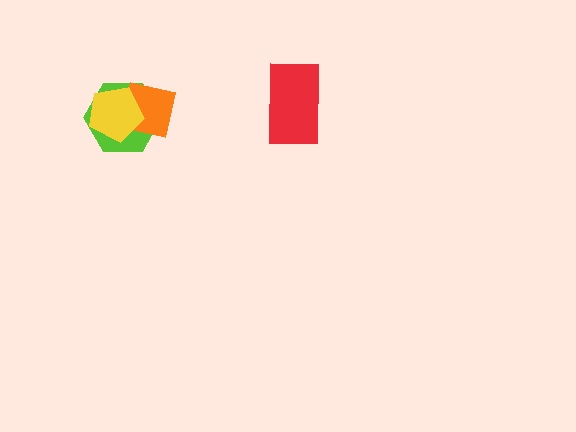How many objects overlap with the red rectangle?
0 objects overlap with the red rectangle.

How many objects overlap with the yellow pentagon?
2 objects overlap with the yellow pentagon.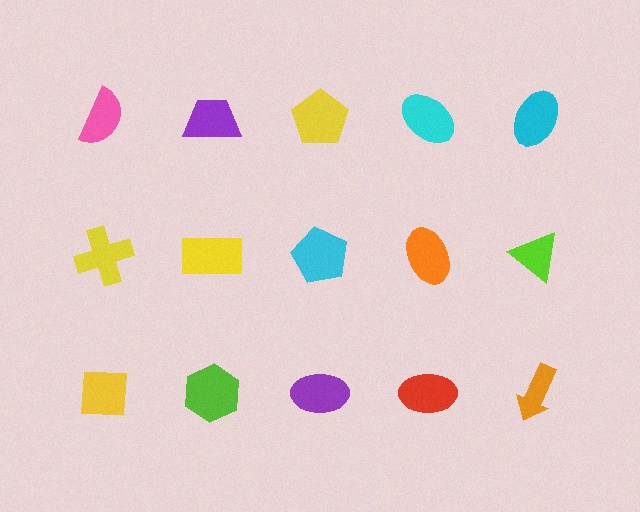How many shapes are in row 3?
5 shapes.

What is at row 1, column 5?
A cyan ellipse.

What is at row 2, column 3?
A cyan pentagon.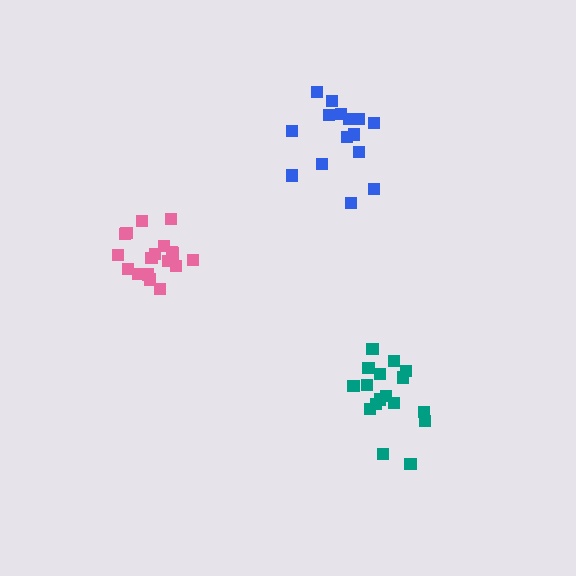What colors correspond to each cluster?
The clusters are colored: teal, blue, pink.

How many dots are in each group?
Group 1: 17 dots, Group 2: 15 dots, Group 3: 18 dots (50 total).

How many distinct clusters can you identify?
There are 3 distinct clusters.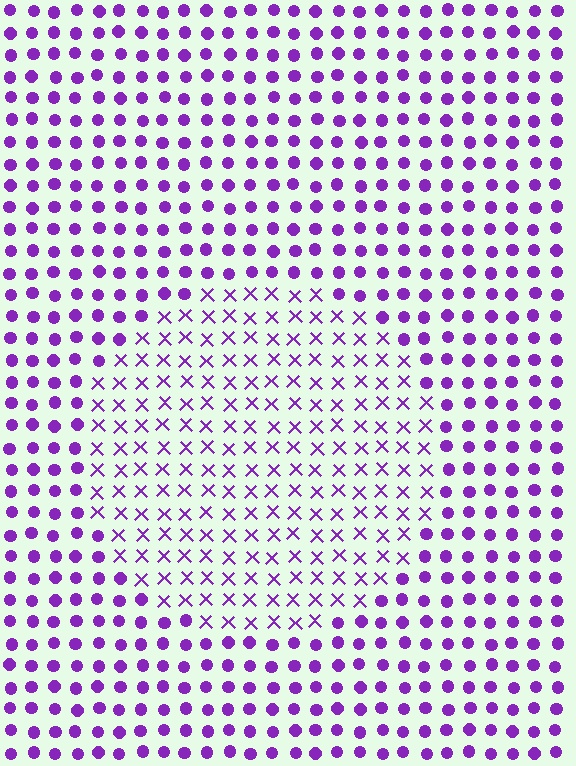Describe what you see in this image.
The image is filled with small purple elements arranged in a uniform grid. A circle-shaped region contains X marks, while the surrounding area contains circles. The boundary is defined purely by the change in element shape.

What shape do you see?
I see a circle.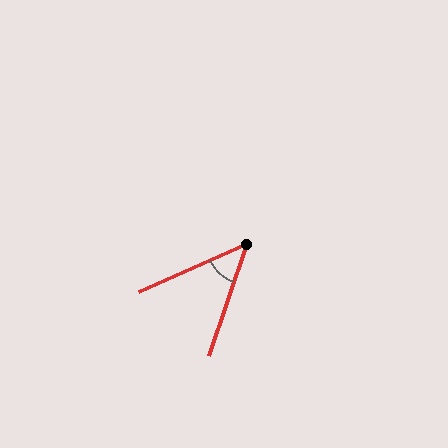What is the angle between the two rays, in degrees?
Approximately 47 degrees.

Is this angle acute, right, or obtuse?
It is acute.